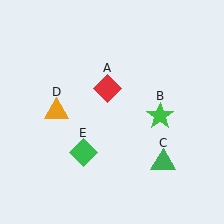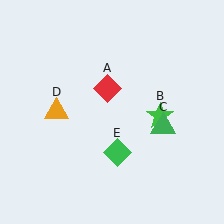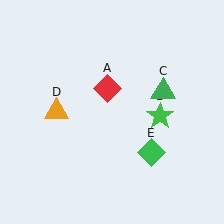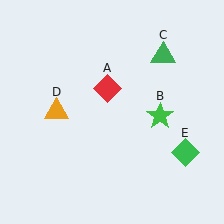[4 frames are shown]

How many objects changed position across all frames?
2 objects changed position: green triangle (object C), green diamond (object E).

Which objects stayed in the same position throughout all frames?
Red diamond (object A) and green star (object B) and orange triangle (object D) remained stationary.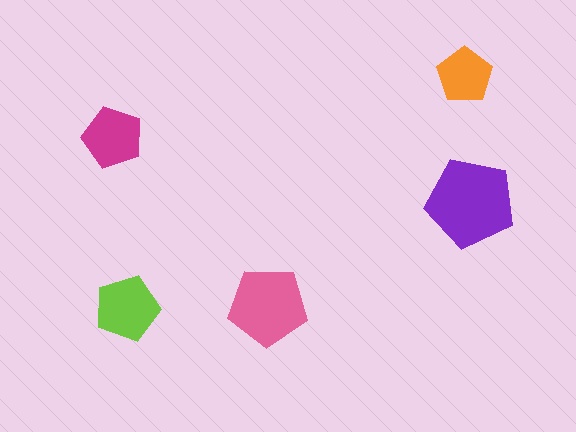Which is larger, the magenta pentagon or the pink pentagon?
The pink one.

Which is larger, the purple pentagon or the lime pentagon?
The purple one.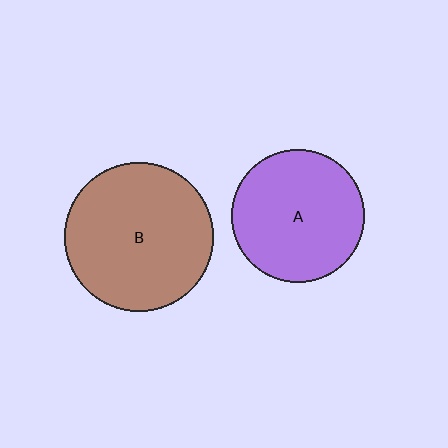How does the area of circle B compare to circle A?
Approximately 1.3 times.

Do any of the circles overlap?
No, none of the circles overlap.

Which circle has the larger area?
Circle B (brown).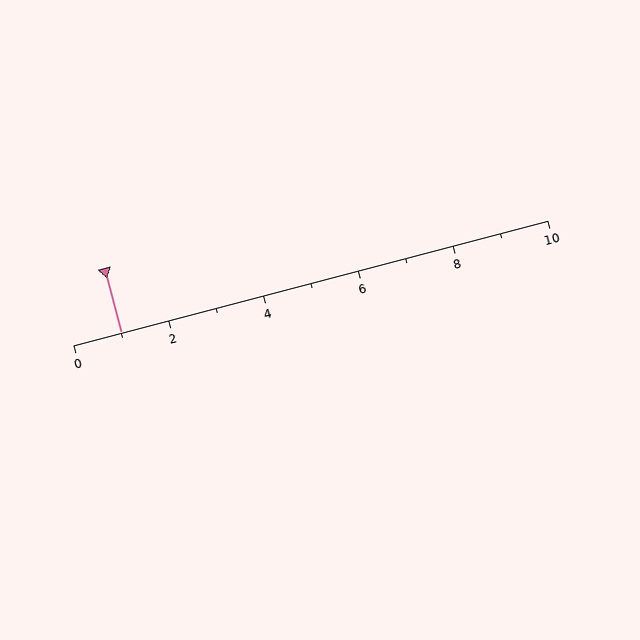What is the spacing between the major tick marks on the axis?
The major ticks are spaced 2 apart.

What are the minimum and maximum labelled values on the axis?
The axis runs from 0 to 10.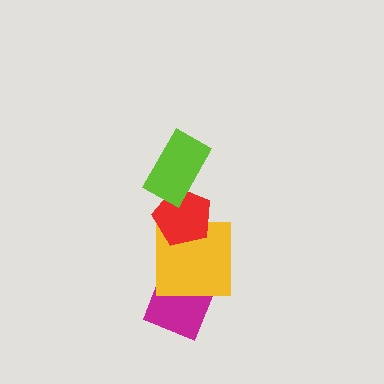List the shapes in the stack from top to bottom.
From top to bottom: the lime rectangle, the red pentagon, the yellow square, the magenta diamond.